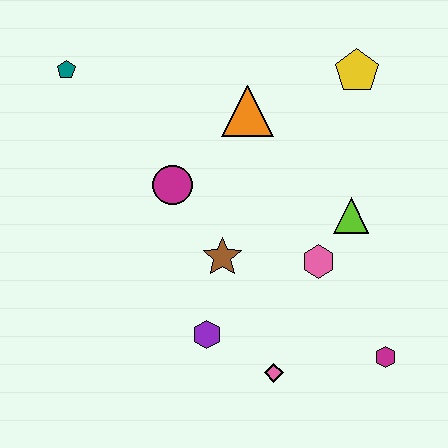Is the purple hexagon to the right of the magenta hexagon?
No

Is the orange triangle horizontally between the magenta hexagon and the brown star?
Yes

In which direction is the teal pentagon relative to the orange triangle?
The teal pentagon is to the left of the orange triangle.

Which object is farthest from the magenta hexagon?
The teal pentagon is farthest from the magenta hexagon.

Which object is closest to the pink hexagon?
The lime triangle is closest to the pink hexagon.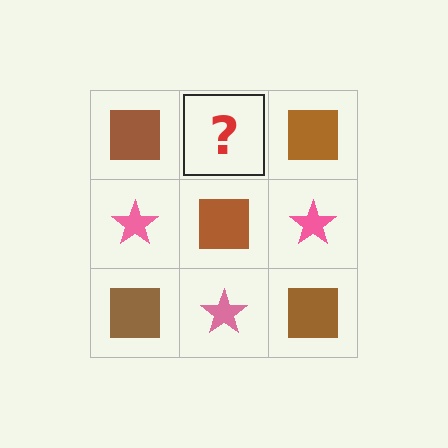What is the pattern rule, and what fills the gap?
The rule is that it alternates brown square and pink star in a checkerboard pattern. The gap should be filled with a pink star.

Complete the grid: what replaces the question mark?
The question mark should be replaced with a pink star.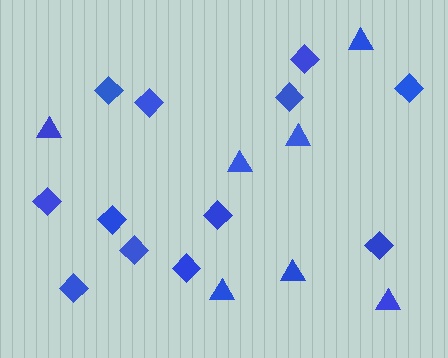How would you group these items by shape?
There are 2 groups: one group of diamonds (12) and one group of triangles (7).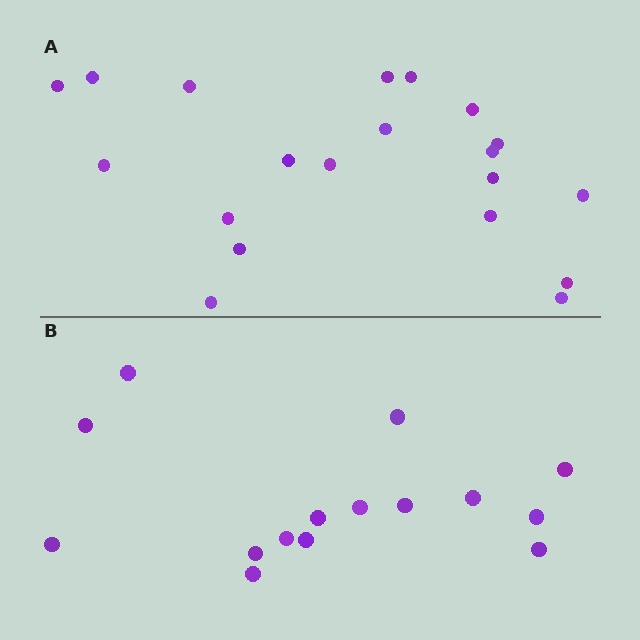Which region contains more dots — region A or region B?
Region A (the top region) has more dots.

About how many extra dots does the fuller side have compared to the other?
Region A has about 5 more dots than region B.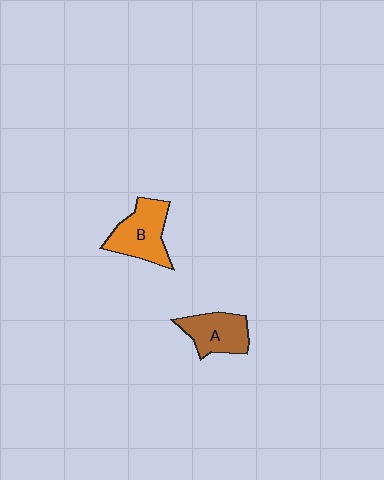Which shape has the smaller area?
Shape A (brown).